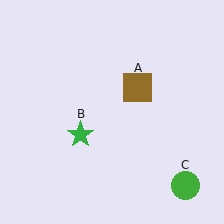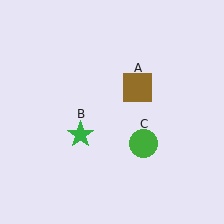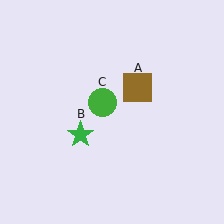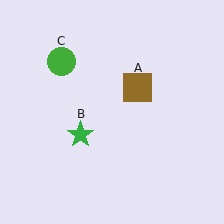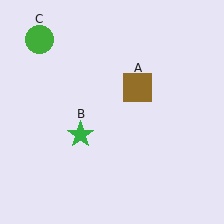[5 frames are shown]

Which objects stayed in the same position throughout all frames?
Brown square (object A) and green star (object B) remained stationary.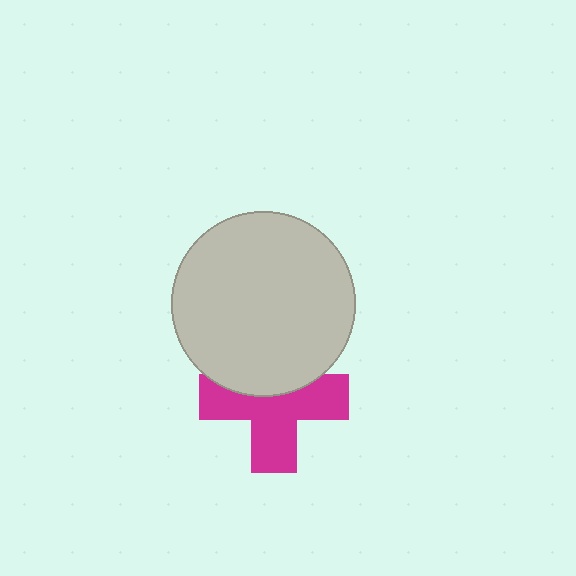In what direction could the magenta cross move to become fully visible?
The magenta cross could move down. That would shift it out from behind the light gray circle entirely.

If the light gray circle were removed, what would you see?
You would see the complete magenta cross.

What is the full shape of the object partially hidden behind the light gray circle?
The partially hidden object is a magenta cross.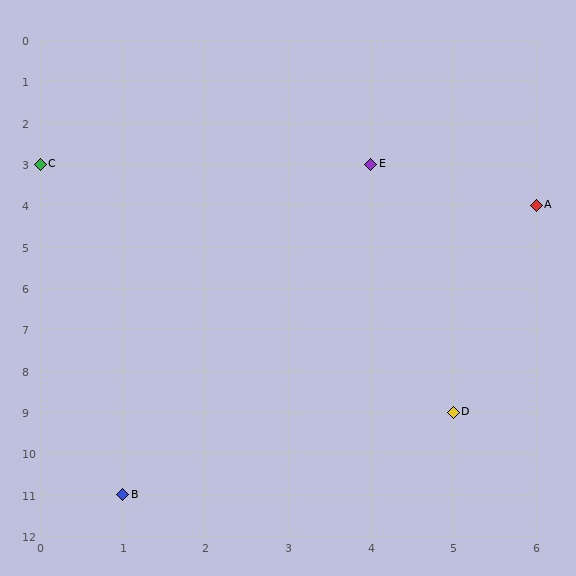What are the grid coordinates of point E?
Point E is at grid coordinates (4, 3).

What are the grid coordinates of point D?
Point D is at grid coordinates (5, 9).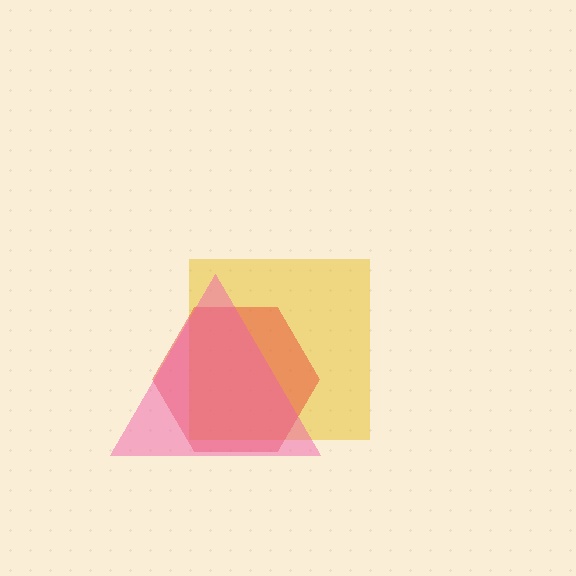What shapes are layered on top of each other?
The layered shapes are: a yellow square, a red hexagon, a pink triangle.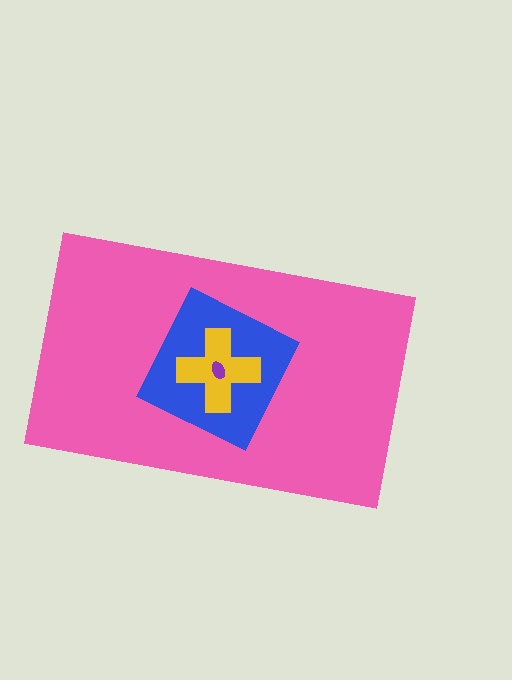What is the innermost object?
The purple ellipse.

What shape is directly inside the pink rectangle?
The blue square.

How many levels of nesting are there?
4.